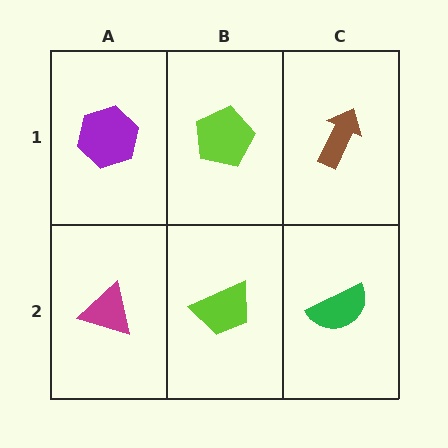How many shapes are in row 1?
3 shapes.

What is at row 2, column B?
A lime trapezoid.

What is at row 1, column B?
A lime pentagon.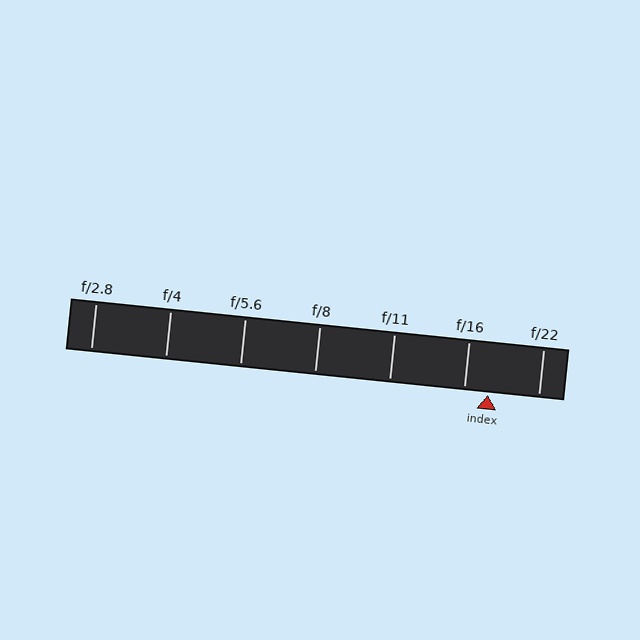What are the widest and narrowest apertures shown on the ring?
The widest aperture shown is f/2.8 and the narrowest is f/22.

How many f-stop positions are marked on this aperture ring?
There are 7 f-stop positions marked.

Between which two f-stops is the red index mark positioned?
The index mark is between f/16 and f/22.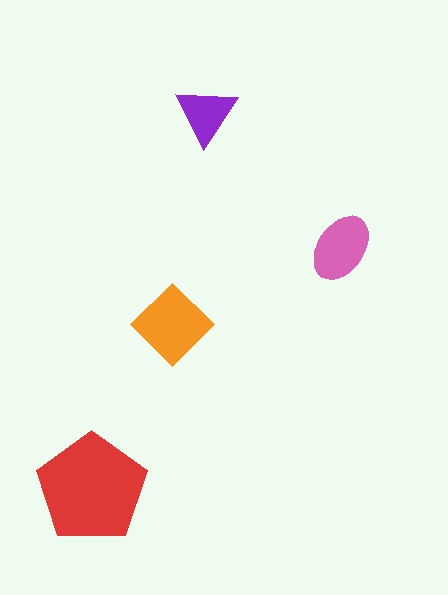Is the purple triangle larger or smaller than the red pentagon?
Smaller.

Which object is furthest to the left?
The red pentagon is leftmost.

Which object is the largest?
The red pentagon.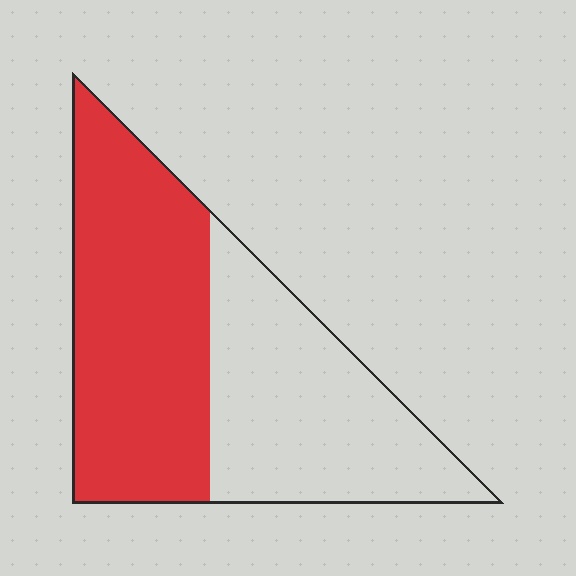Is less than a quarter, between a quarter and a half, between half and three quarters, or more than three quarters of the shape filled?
Between half and three quarters.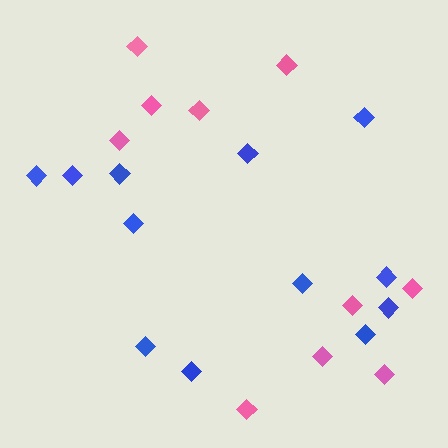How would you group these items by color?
There are 2 groups: one group of pink diamonds (10) and one group of blue diamonds (12).